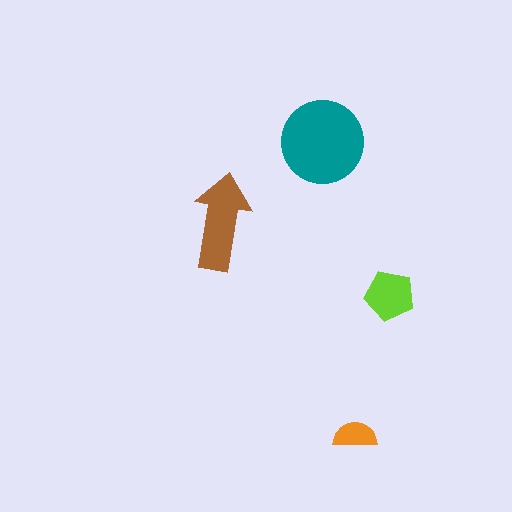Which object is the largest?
The teal circle.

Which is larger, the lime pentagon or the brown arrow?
The brown arrow.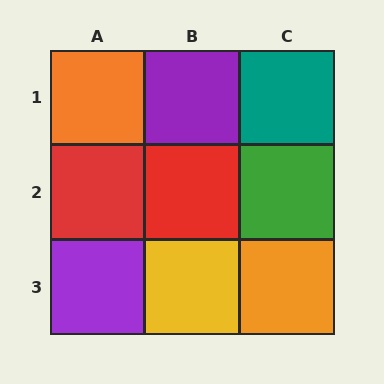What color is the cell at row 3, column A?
Purple.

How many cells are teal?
1 cell is teal.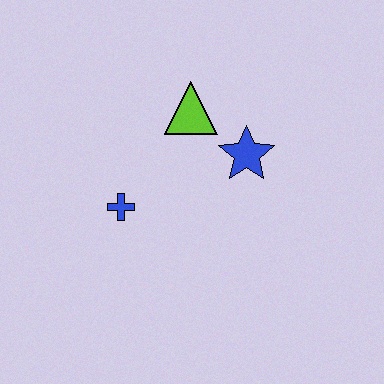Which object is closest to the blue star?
The lime triangle is closest to the blue star.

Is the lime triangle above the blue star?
Yes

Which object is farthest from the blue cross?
The blue star is farthest from the blue cross.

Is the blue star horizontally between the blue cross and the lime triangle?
No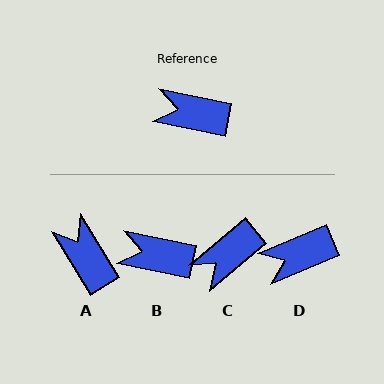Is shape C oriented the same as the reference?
No, it is off by about 51 degrees.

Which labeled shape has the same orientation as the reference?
B.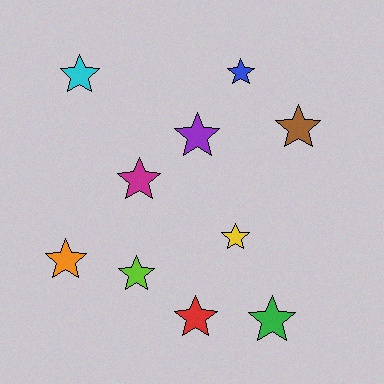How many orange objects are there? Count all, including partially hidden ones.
There is 1 orange object.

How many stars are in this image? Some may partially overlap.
There are 10 stars.